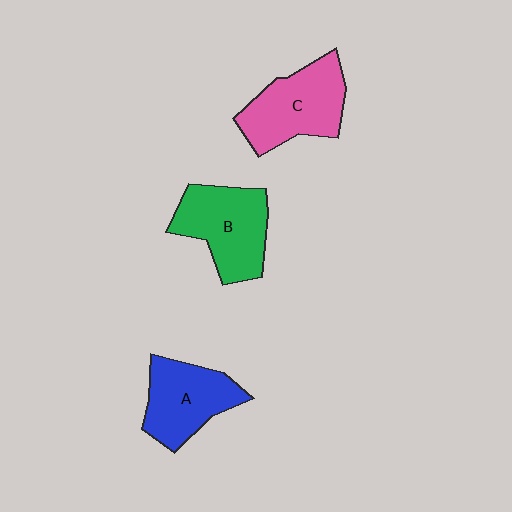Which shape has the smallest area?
Shape A (blue).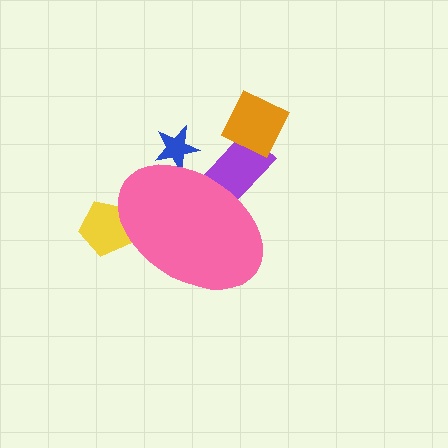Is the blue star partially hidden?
Yes, the blue star is partially hidden behind the pink ellipse.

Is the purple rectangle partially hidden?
Yes, the purple rectangle is partially hidden behind the pink ellipse.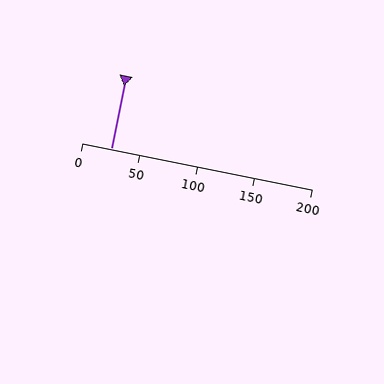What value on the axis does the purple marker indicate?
The marker indicates approximately 25.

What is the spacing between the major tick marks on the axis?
The major ticks are spaced 50 apart.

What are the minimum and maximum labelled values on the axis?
The axis runs from 0 to 200.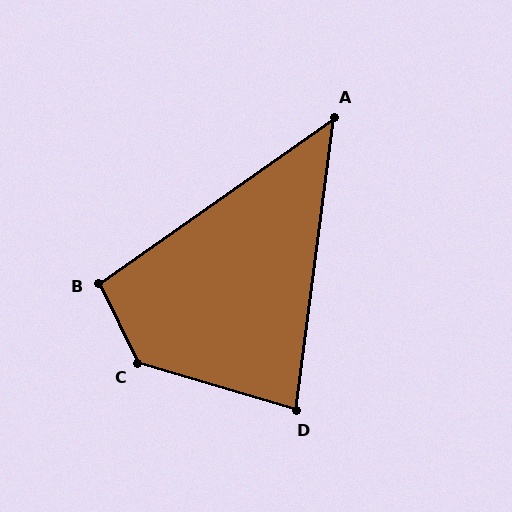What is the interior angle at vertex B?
Approximately 99 degrees (obtuse).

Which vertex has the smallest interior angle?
A, at approximately 48 degrees.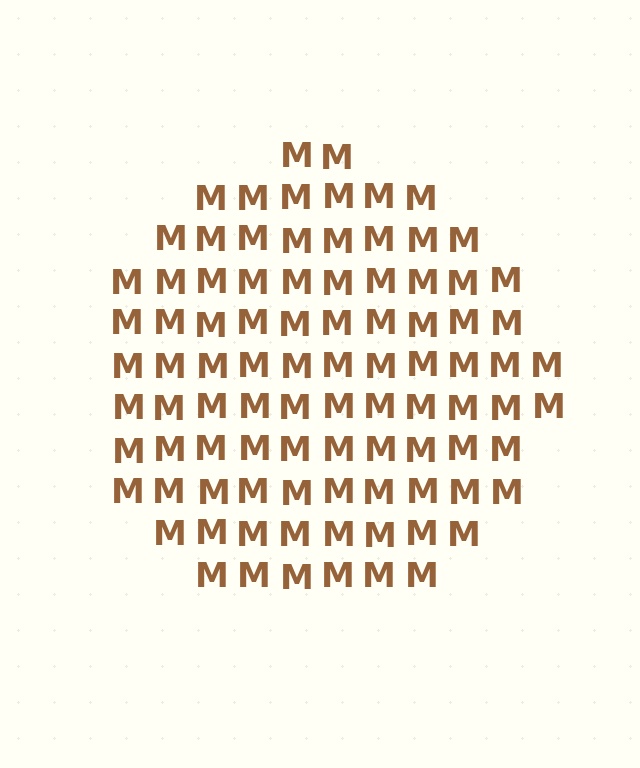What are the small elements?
The small elements are letter M's.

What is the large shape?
The large shape is a circle.